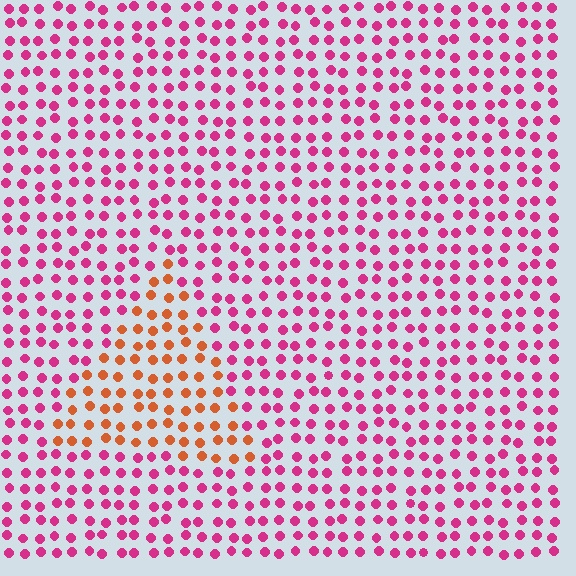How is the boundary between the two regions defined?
The boundary is defined purely by a slight shift in hue (about 51 degrees). Spacing, size, and orientation are identical on both sides.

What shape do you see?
I see a triangle.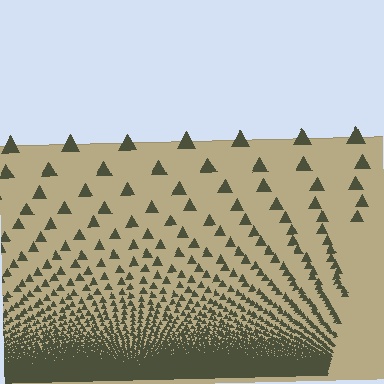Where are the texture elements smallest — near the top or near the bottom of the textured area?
Near the bottom.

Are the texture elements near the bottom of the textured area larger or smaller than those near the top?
Smaller. The gradient is inverted — elements near the bottom are smaller and denser.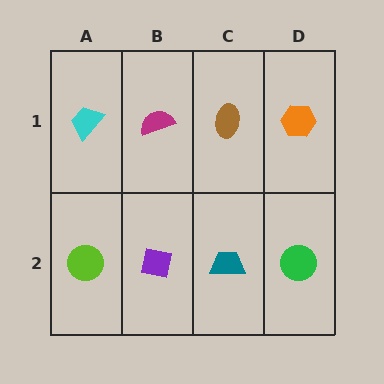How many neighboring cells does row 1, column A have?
2.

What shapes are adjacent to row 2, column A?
A cyan trapezoid (row 1, column A), a purple square (row 2, column B).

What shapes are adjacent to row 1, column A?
A lime circle (row 2, column A), a magenta semicircle (row 1, column B).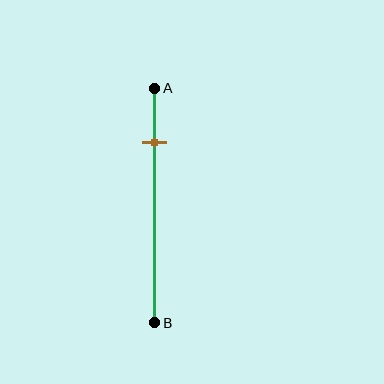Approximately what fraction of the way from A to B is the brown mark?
The brown mark is approximately 25% of the way from A to B.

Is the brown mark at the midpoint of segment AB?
No, the mark is at about 25% from A, not at the 50% midpoint.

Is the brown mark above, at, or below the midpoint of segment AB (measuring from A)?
The brown mark is above the midpoint of segment AB.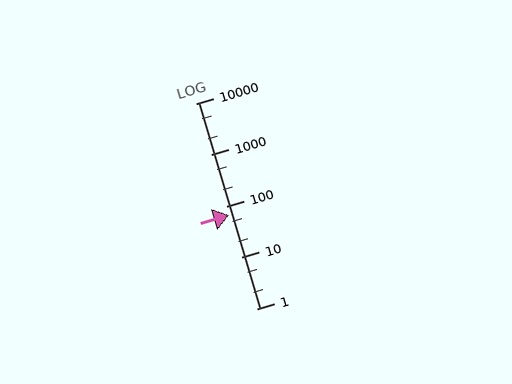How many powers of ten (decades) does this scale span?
The scale spans 4 decades, from 1 to 10000.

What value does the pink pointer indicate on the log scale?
The pointer indicates approximately 67.